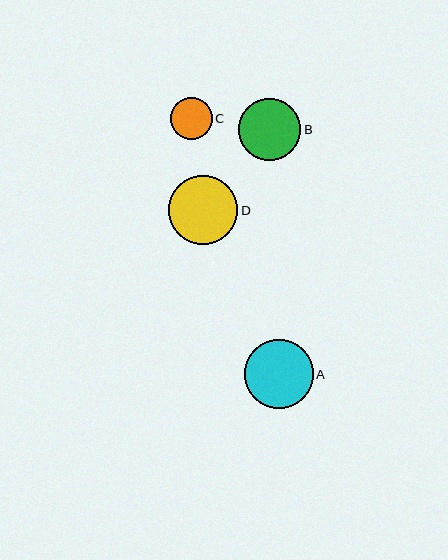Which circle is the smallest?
Circle C is the smallest with a size of approximately 42 pixels.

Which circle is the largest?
Circle D is the largest with a size of approximately 69 pixels.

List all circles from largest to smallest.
From largest to smallest: D, A, B, C.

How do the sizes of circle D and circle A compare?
Circle D and circle A are approximately the same size.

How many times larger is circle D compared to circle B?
Circle D is approximately 1.1 times the size of circle B.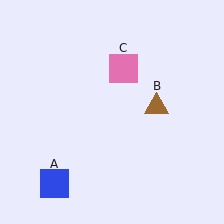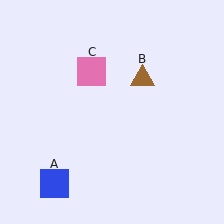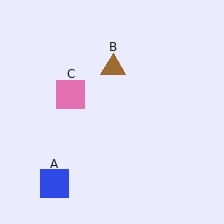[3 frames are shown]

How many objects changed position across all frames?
2 objects changed position: brown triangle (object B), pink square (object C).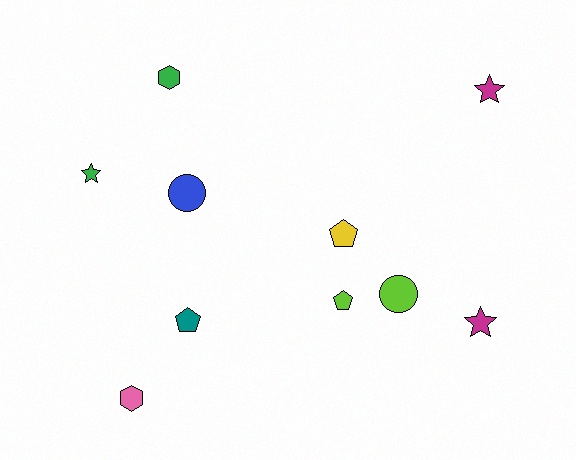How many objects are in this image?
There are 10 objects.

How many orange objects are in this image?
There are no orange objects.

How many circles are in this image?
There are 2 circles.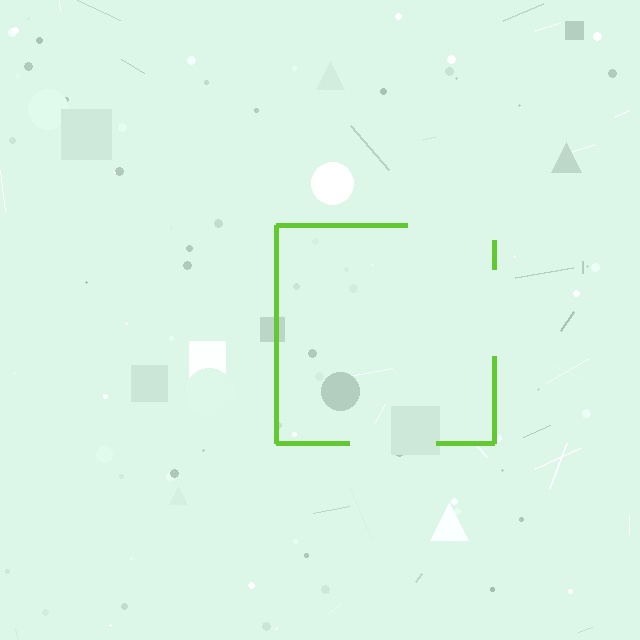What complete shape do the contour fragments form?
The contour fragments form a square.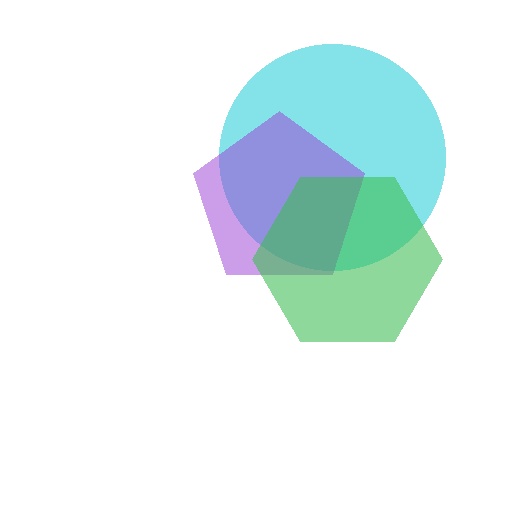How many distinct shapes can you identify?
There are 3 distinct shapes: a cyan circle, a purple pentagon, a green hexagon.